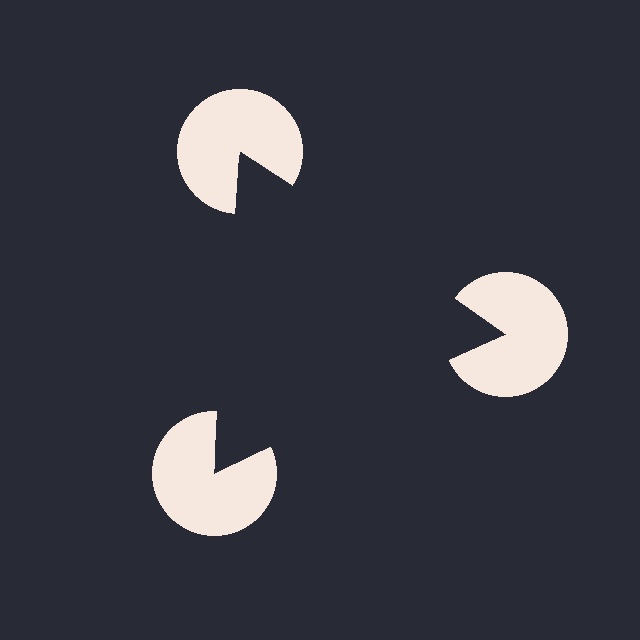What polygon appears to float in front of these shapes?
An illusory triangle — its edges are inferred from the aligned wedge cuts in the pac-man discs, not physically drawn.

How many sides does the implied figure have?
3 sides.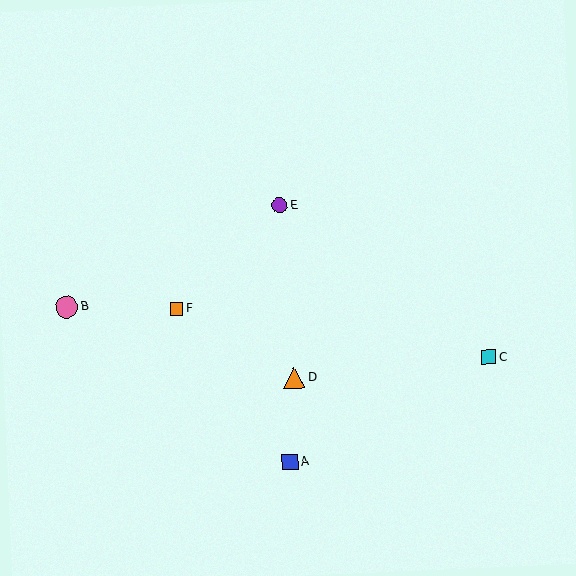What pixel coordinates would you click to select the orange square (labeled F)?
Click at (176, 309) to select the orange square F.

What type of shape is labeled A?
Shape A is a blue square.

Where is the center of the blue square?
The center of the blue square is at (290, 462).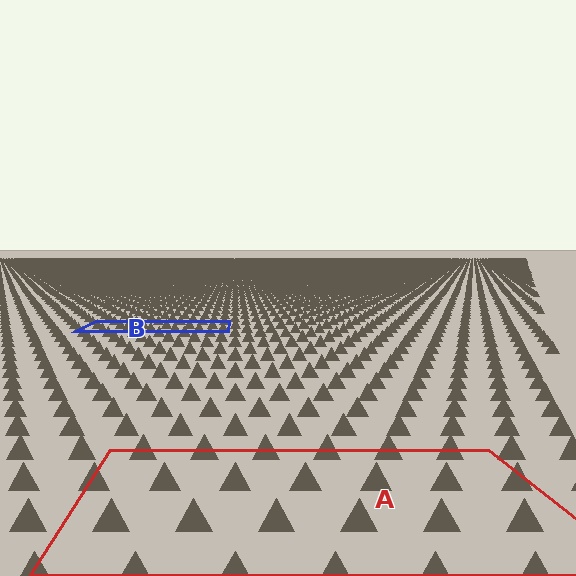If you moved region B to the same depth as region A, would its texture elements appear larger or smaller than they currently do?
They would appear larger. At a closer depth, the same texture elements are projected at a bigger on-screen size.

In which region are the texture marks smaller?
The texture marks are smaller in region B, because it is farther away.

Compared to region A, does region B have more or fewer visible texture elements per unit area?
Region B has more texture elements per unit area — they are packed more densely because it is farther away.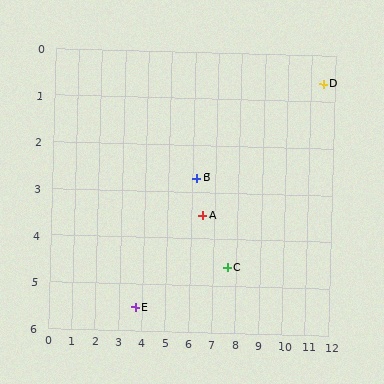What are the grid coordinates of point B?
Point B is at approximately (6.2, 2.7).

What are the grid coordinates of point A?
Point A is at approximately (6.5, 3.5).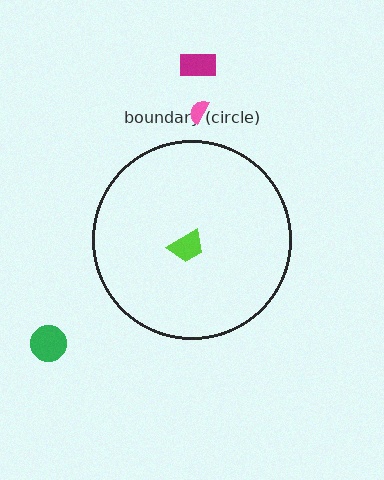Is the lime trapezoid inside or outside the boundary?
Inside.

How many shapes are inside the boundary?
1 inside, 3 outside.